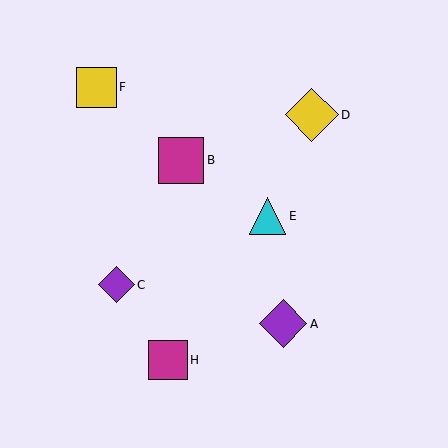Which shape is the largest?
The yellow diamond (labeled D) is the largest.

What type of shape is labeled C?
Shape C is a purple diamond.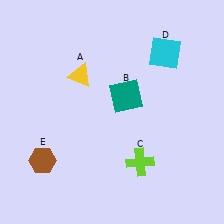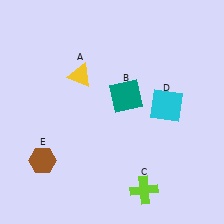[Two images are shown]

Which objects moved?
The objects that moved are: the lime cross (C), the cyan square (D).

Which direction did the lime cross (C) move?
The lime cross (C) moved down.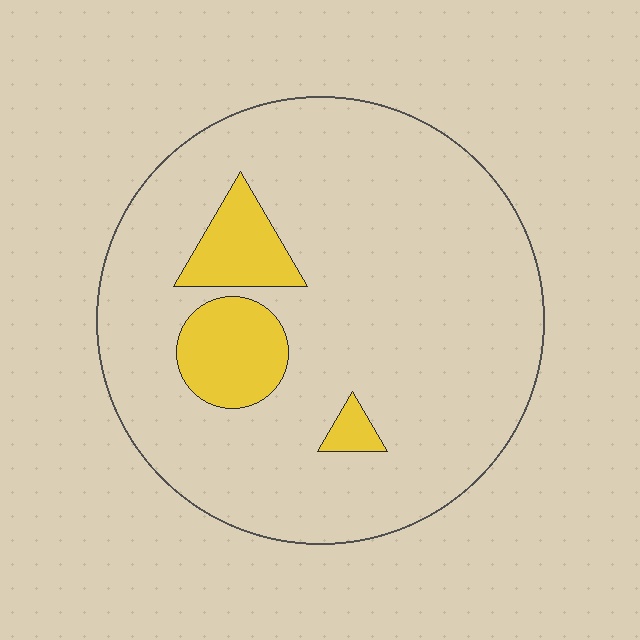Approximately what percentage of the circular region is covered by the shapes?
Approximately 15%.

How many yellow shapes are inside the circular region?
3.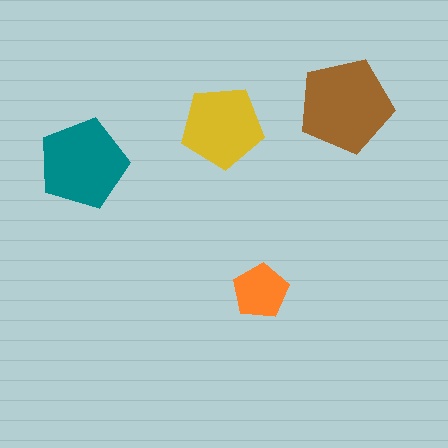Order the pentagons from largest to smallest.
the brown one, the teal one, the yellow one, the orange one.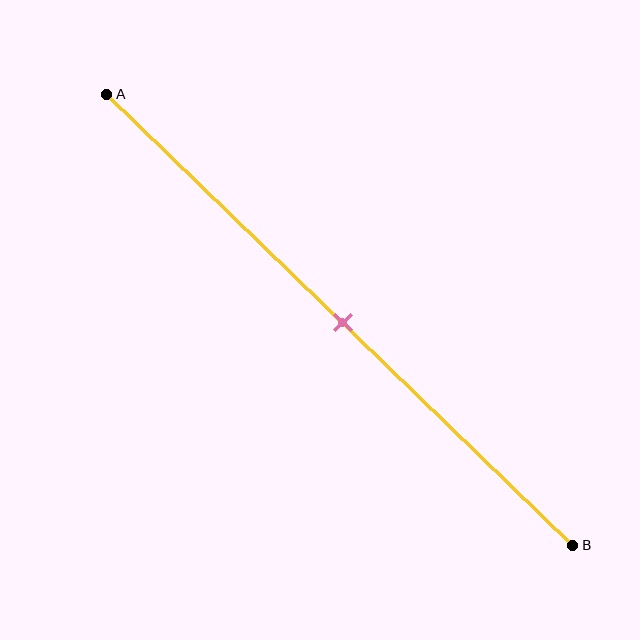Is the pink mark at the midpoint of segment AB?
Yes, the mark is approximately at the midpoint.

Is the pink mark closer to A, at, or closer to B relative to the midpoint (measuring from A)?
The pink mark is approximately at the midpoint of segment AB.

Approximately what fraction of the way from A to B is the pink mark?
The pink mark is approximately 50% of the way from A to B.